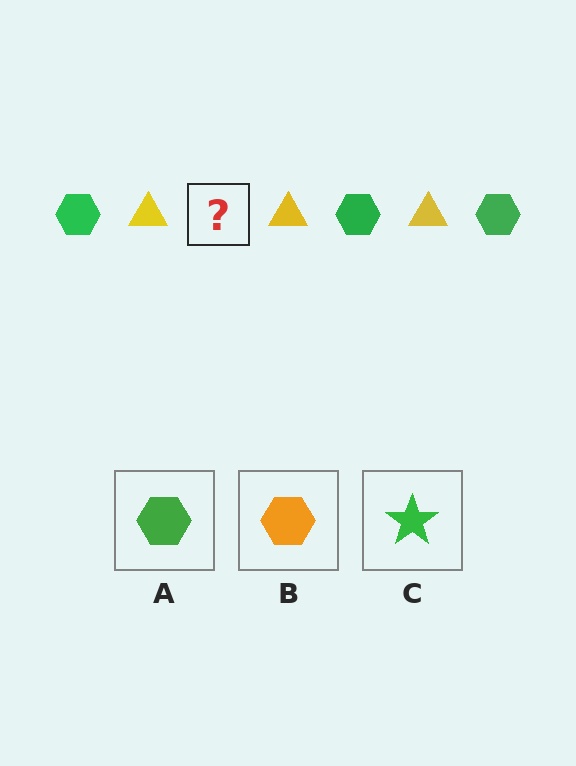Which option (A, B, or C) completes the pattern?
A.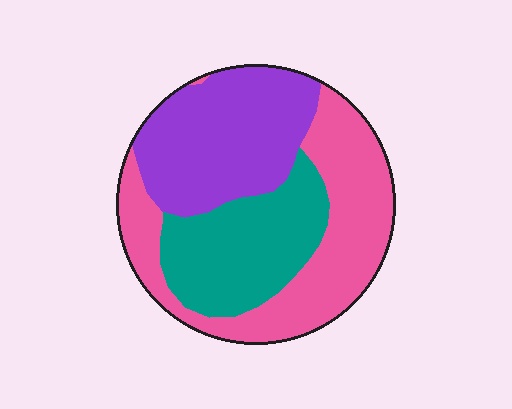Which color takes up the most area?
Pink, at roughly 40%.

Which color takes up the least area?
Teal, at roughly 25%.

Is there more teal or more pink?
Pink.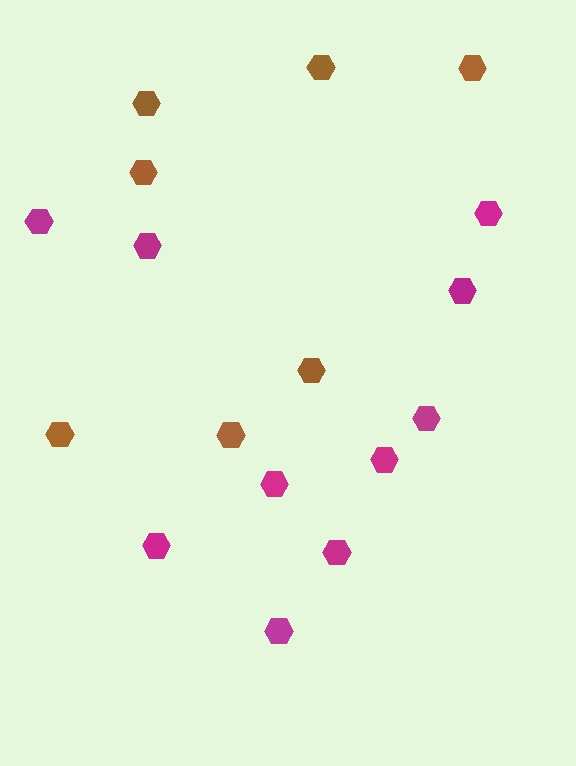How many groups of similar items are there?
There are 2 groups: one group of magenta hexagons (10) and one group of brown hexagons (7).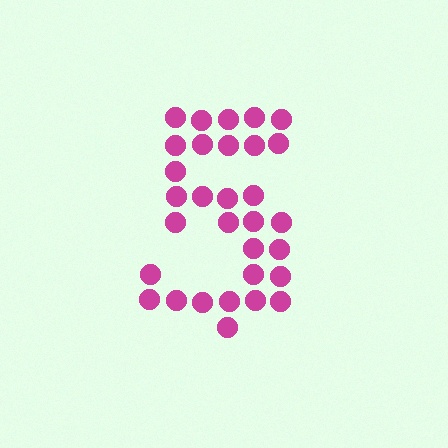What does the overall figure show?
The overall figure shows the digit 5.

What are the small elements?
The small elements are circles.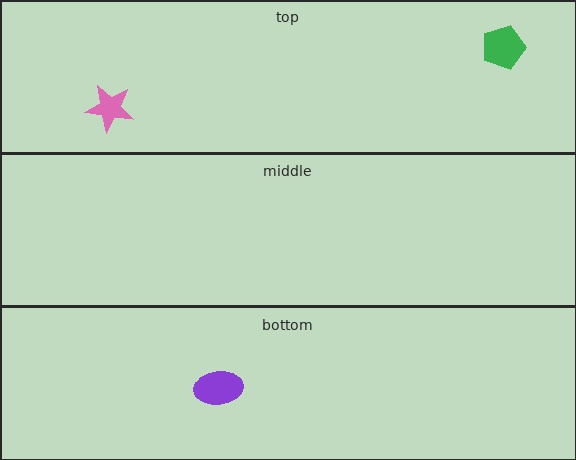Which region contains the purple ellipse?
The bottom region.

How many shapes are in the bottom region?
1.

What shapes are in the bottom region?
The purple ellipse.